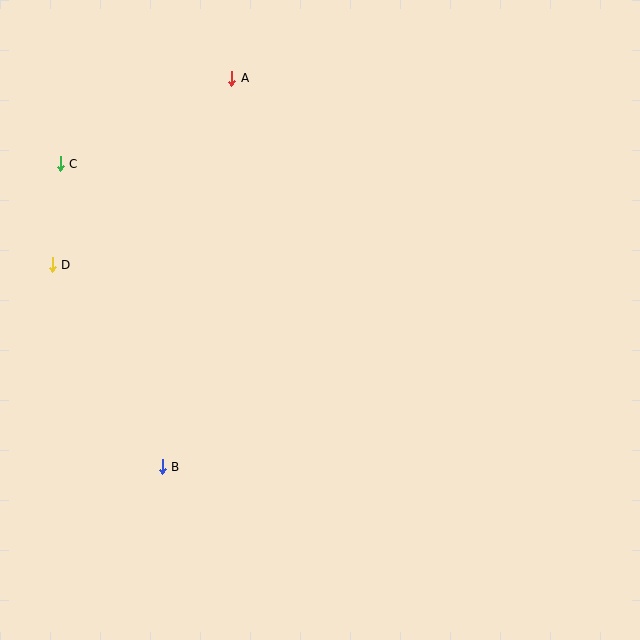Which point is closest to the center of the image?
Point B at (162, 467) is closest to the center.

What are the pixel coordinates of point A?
Point A is at (232, 78).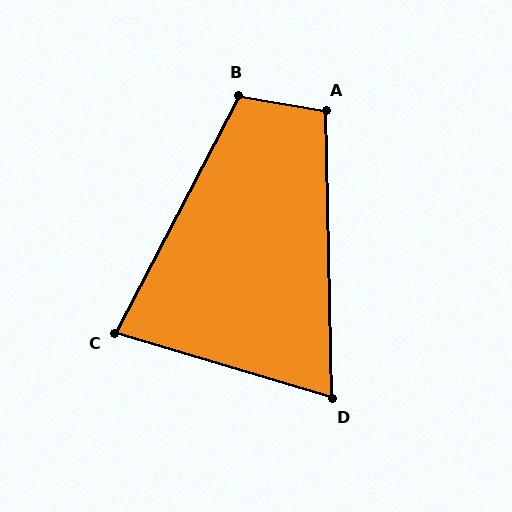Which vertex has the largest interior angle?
B, at approximately 108 degrees.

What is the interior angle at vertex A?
Approximately 101 degrees (obtuse).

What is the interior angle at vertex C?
Approximately 79 degrees (acute).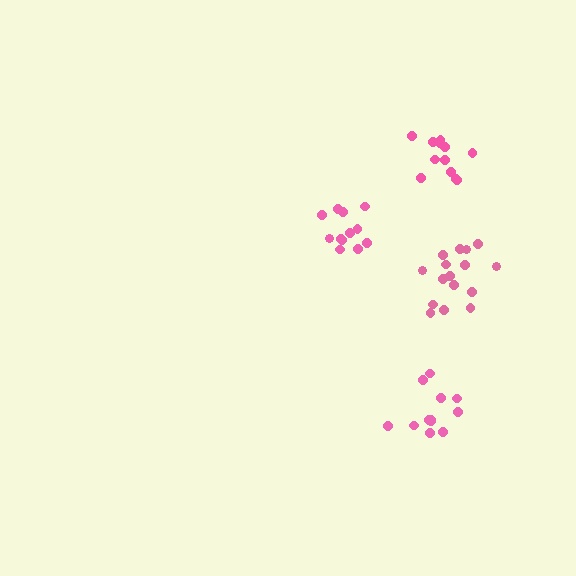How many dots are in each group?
Group 1: 16 dots, Group 2: 12 dots, Group 3: 12 dots, Group 4: 12 dots (52 total).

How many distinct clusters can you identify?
There are 4 distinct clusters.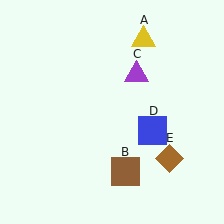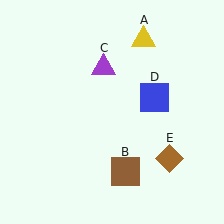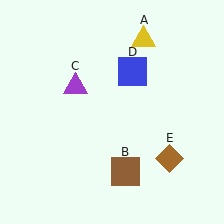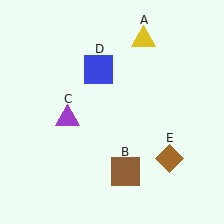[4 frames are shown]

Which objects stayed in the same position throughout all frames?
Yellow triangle (object A) and brown square (object B) and brown diamond (object E) remained stationary.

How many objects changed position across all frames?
2 objects changed position: purple triangle (object C), blue square (object D).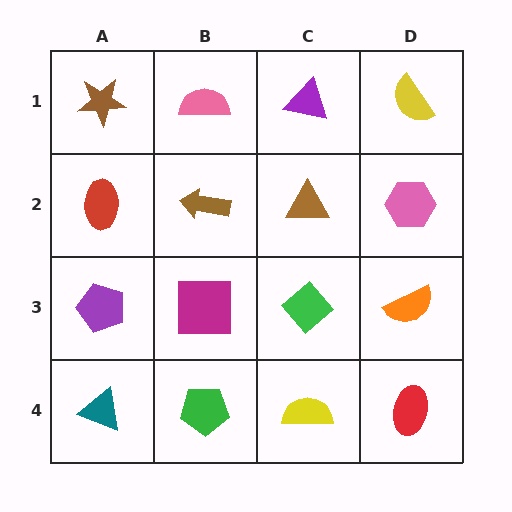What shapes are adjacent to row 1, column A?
A red ellipse (row 2, column A), a pink semicircle (row 1, column B).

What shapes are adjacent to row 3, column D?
A pink hexagon (row 2, column D), a red ellipse (row 4, column D), a green diamond (row 3, column C).